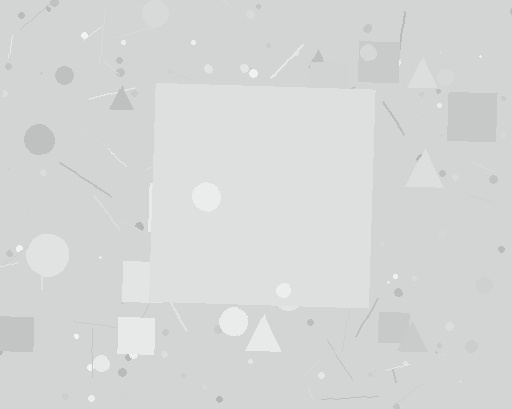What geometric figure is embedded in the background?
A square is embedded in the background.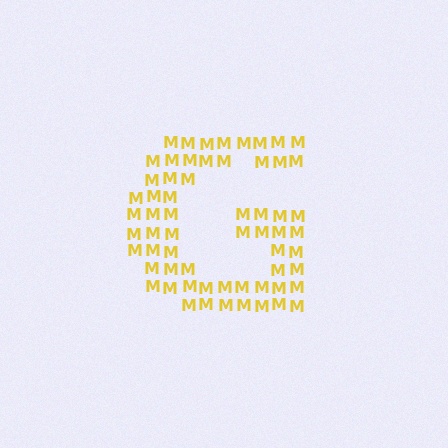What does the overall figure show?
The overall figure shows the letter G.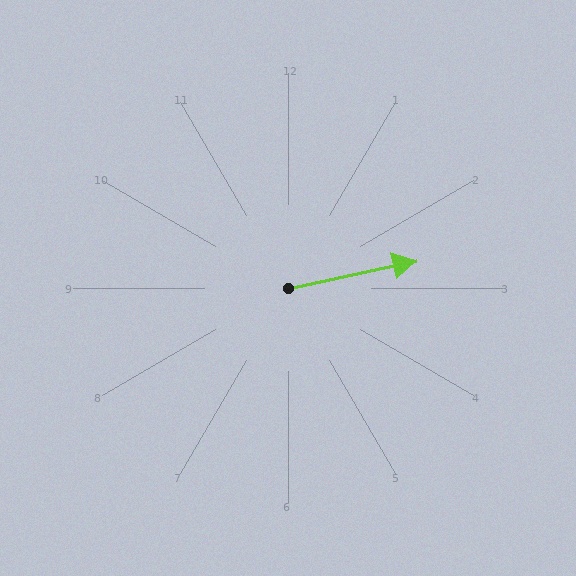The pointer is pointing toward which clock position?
Roughly 3 o'clock.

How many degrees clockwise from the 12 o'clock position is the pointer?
Approximately 78 degrees.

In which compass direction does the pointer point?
East.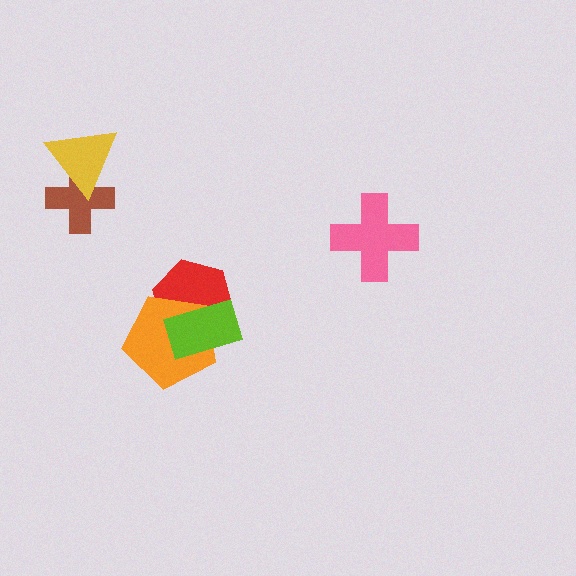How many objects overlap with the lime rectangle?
2 objects overlap with the lime rectangle.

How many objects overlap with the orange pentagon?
2 objects overlap with the orange pentagon.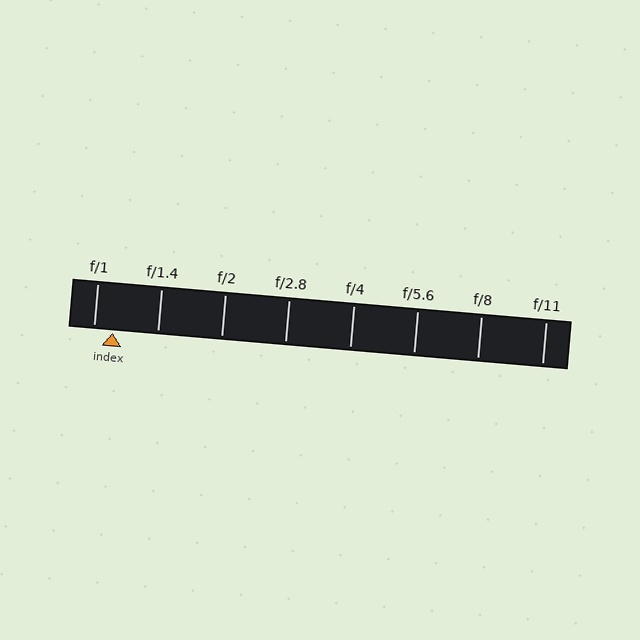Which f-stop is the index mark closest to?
The index mark is closest to f/1.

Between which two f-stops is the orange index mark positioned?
The index mark is between f/1 and f/1.4.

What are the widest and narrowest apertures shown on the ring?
The widest aperture shown is f/1 and the narrowest is f/11.